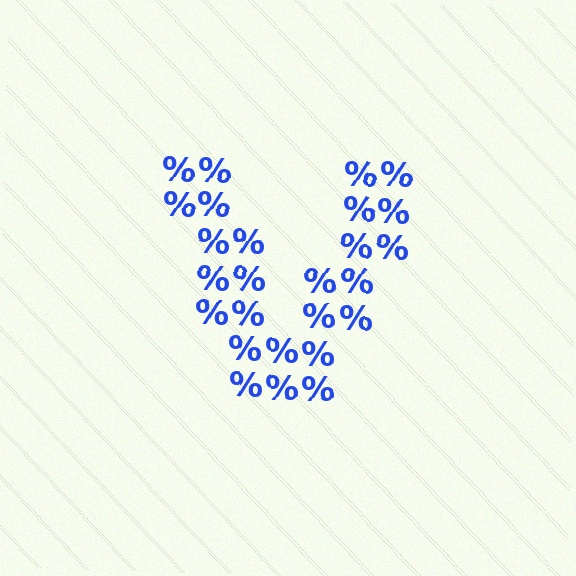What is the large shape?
The large shape is the letter V.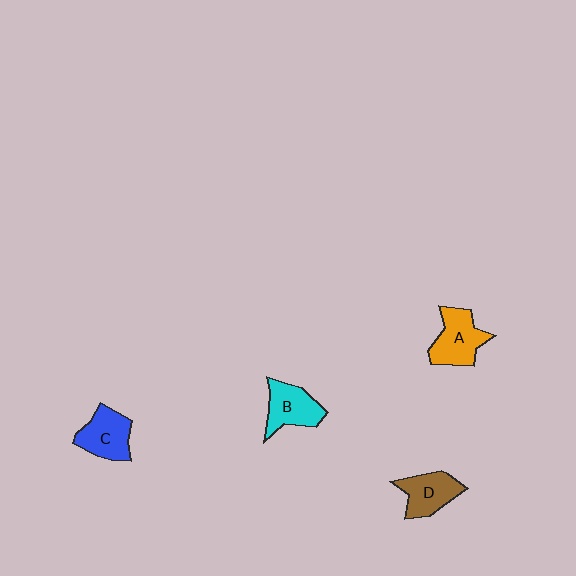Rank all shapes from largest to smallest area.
From largest to smallest: A (orange), C (blue), B (cyan), D (brown).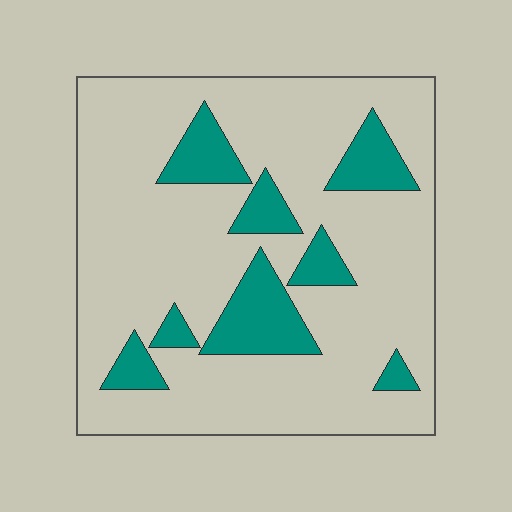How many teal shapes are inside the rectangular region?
8.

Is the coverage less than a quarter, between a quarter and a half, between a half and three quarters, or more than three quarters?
Less than a quarter.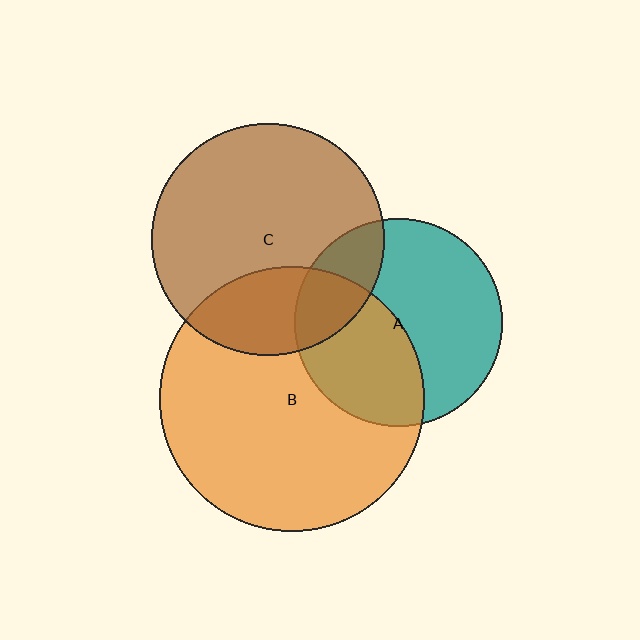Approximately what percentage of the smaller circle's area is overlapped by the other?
Approximately 25%.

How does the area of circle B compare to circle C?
Approximately 1.3 times.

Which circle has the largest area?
Circle B (orange).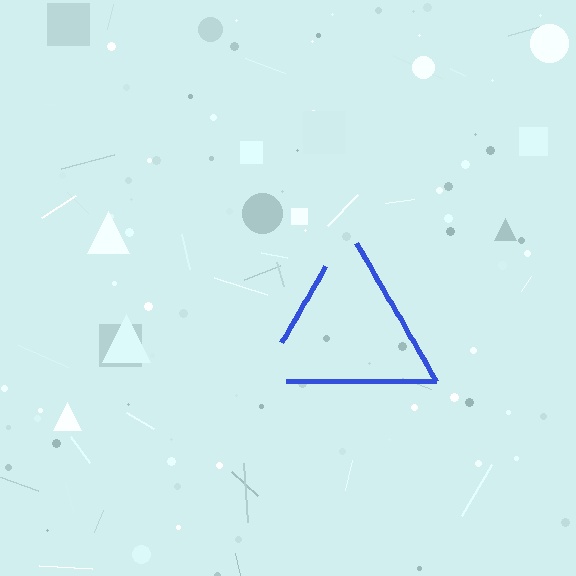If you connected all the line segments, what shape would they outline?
They would outline a triangle.